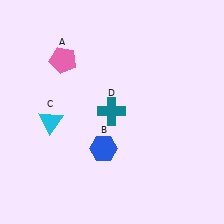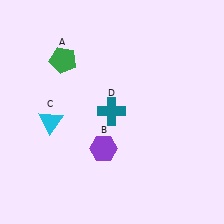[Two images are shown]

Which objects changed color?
A changed from pink to green. B changed from blue to purple.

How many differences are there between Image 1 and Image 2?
There are 2 differences between the two images.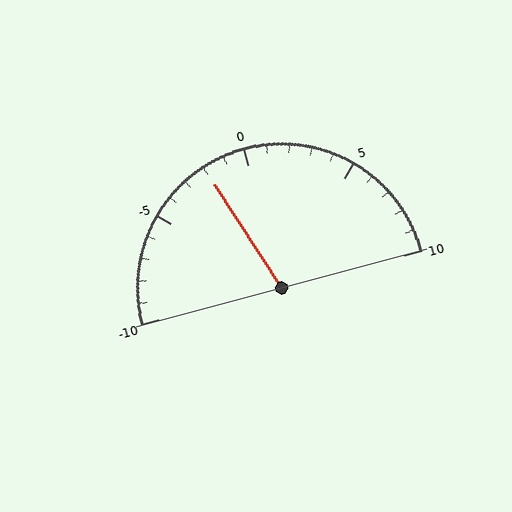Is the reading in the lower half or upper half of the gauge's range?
The reading is in the lower half of the range (-10 to 10).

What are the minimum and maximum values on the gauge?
The gauge ranges from -10 to 10.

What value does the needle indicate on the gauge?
The needle indicates approximately -2.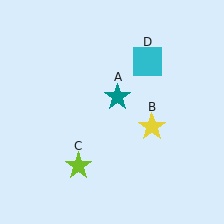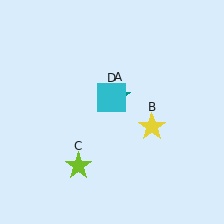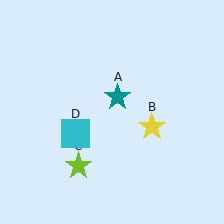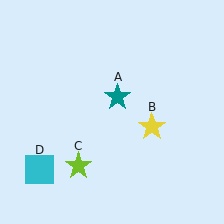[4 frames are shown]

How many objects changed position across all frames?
1 object changed position: cyan square (object D).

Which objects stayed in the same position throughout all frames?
Teal star (object A) and yellow star (object B) and lime star (object C) remained stationary.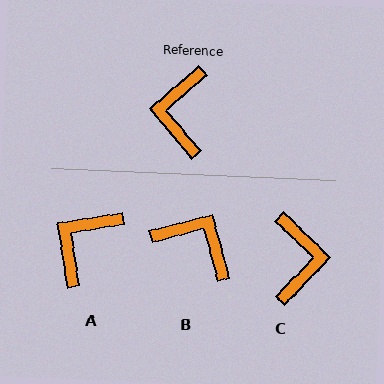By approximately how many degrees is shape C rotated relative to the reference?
Approximately 175 degrees clockwise.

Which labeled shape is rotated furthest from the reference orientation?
C, about 175 degrees away.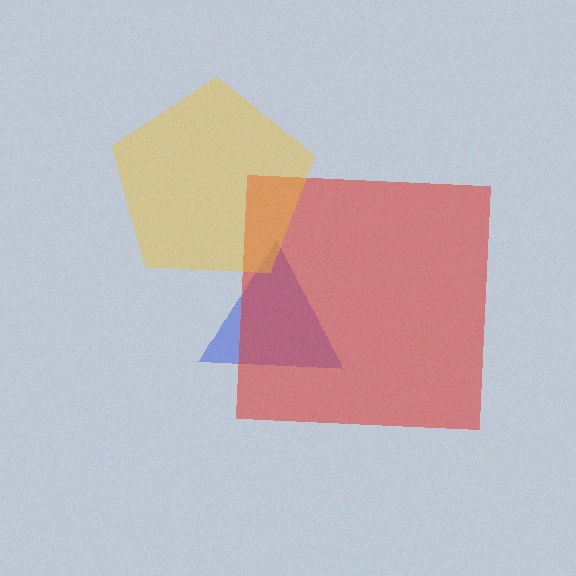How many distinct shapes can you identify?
There are 3 distinct shapes: a blue triangle, a red square, a yellow pentagon.